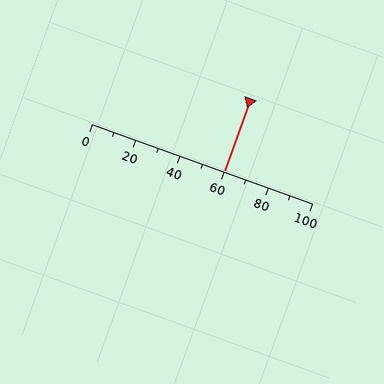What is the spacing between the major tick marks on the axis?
The major ticks are spaced 20 apart.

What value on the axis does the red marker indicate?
The marker indicates approximately 60.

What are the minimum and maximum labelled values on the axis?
The axis runs from 0 to 100.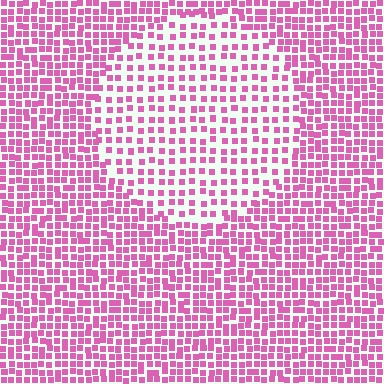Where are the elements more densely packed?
The elements are more densely packed outside the circle boundary.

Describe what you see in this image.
The image contains small pink elements arranged at two different densities. A circle-shaped region is visible where the elements are less densely packed than the surrounding area.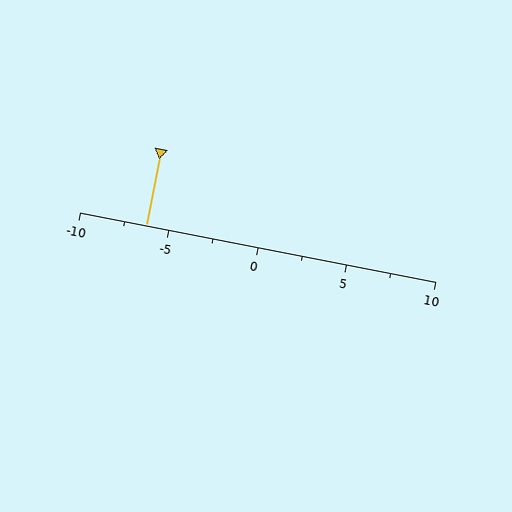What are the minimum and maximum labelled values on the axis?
The axis runs from -10 to 10.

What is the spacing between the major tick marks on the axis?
The major ticks are spaced 5 apart.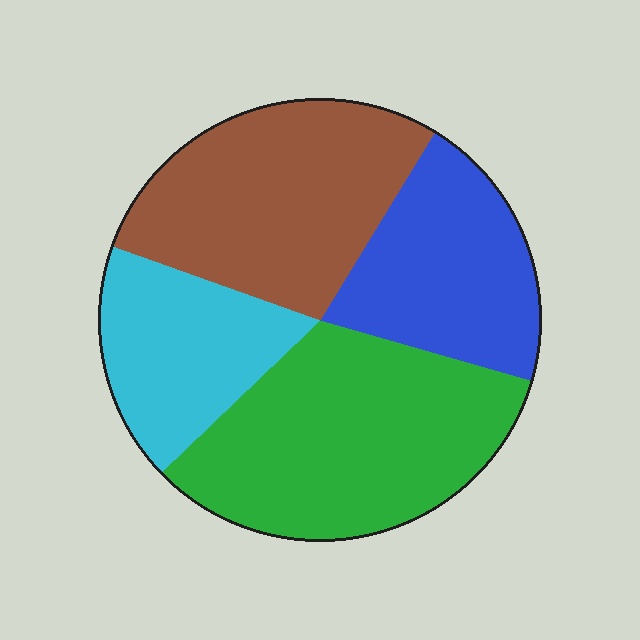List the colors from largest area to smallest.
From largest to smallest: green, brown, blue, cyan.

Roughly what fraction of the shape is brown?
Brown covers roughly 30% of the shape.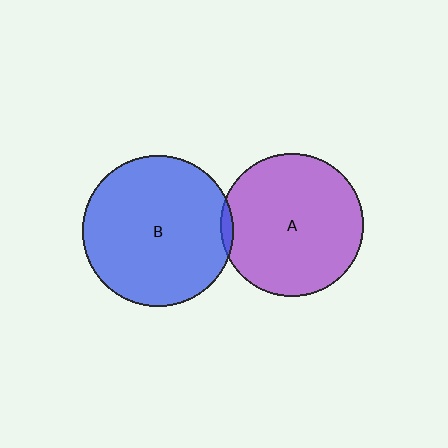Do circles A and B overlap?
Yes.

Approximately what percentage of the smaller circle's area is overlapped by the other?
Approximately 5%.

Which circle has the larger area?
Circle B (blue).